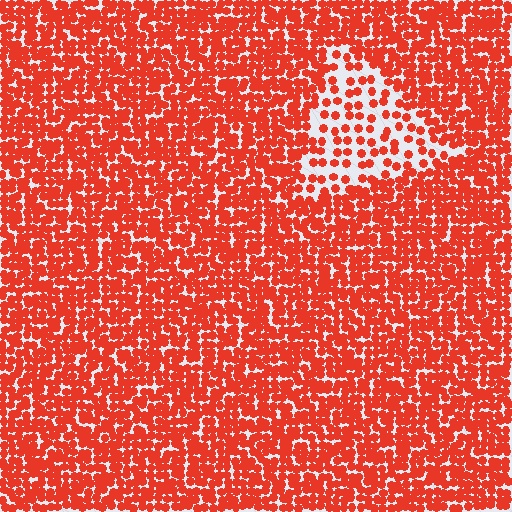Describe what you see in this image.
The image contains small red elements arranged at two different densities. A triangle-shaped region is visible where the elements are less densely packed than the surrounding area.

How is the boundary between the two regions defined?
The boundary is defined by a change in element density (approximately 2.5x ratio). All elements are the same color, size, and shape.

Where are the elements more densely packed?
The elements are more densely packed outside the triangle boundary.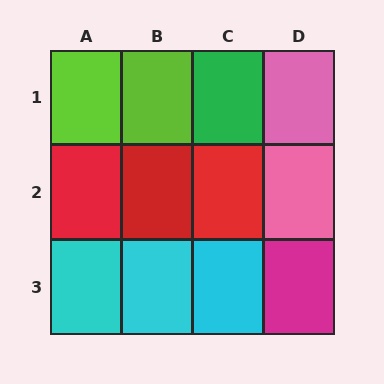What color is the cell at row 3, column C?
Cyan.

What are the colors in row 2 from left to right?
Red, red, red, pink.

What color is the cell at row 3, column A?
Cyan.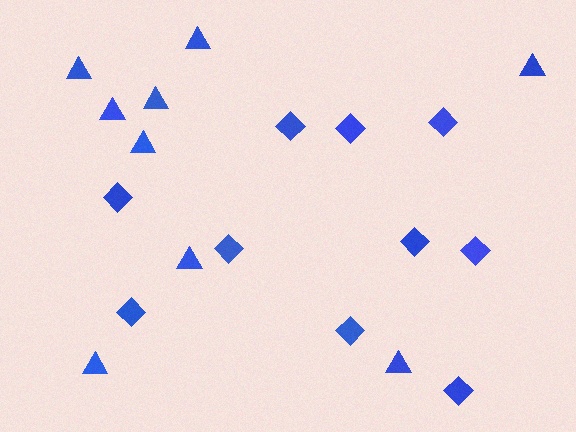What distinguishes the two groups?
There are 2 groups: one group of diamonds (10) and one group of triangles (9).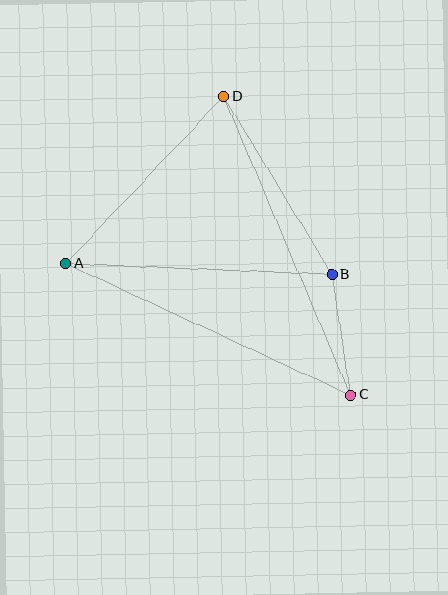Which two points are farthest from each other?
Points C and D are farthest from each other.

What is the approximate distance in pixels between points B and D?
The distance between B and D is approximately 208 pixels.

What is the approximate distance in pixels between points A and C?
The distance between A and C is approximately 313 pixels.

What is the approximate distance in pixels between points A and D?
The distance between A and D is approximately 230 pixels.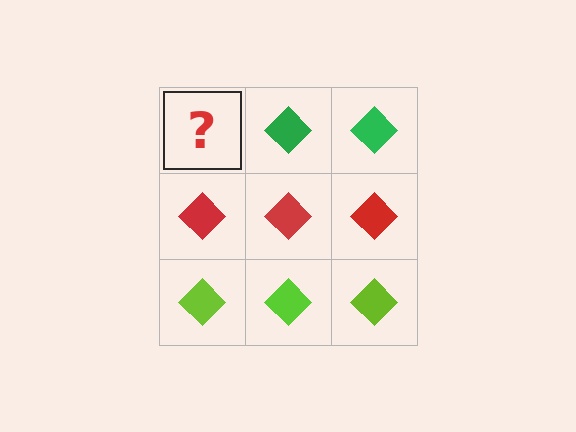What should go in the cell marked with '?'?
The missing cell should contain a green diamond.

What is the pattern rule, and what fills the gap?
The rule is that each row has a consistent color. The gap should be filled with a green diamond.